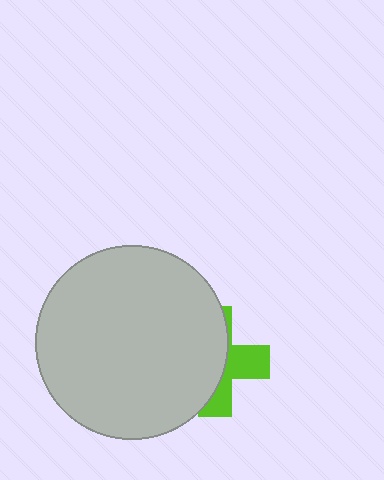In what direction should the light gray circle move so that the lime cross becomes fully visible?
The light gray circle should move left. That is the shortest direction to clear the overlap and leave the lime cross fully visible.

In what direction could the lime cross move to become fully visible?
The lime cross could move right. That would shift it out from behind the light gray circle entirely.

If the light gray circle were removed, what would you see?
You would see the complete lime cross.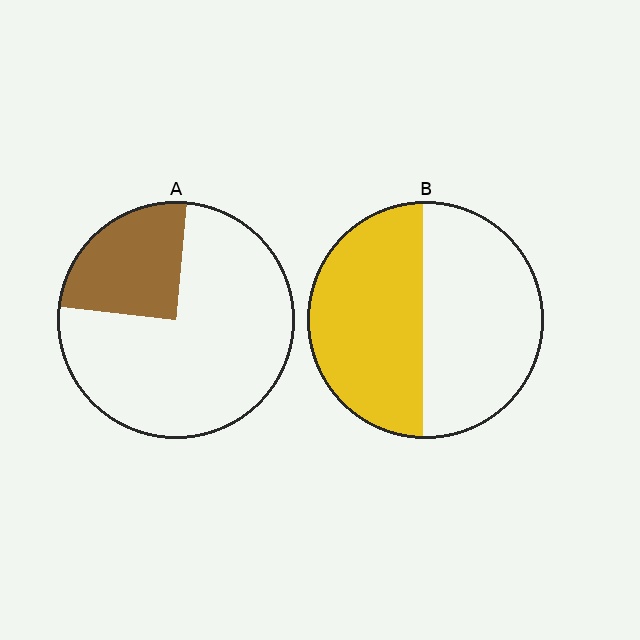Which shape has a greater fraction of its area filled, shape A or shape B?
Shape B.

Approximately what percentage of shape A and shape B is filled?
A is approximately 25% and B is approximately 50%.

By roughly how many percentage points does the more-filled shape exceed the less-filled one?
By roughly 25 percentage points (B over A).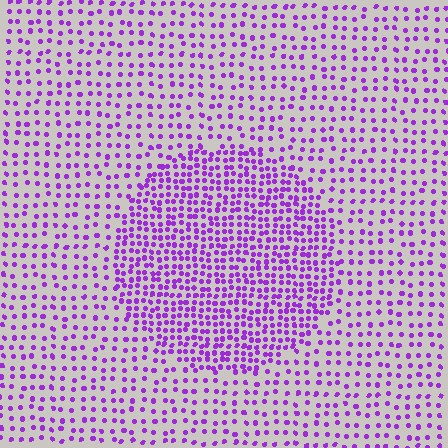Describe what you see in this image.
The image contains small purple elements arranged at two different densities. A circle-shaped region is visible where the elements are more densely packed than the surrounding area.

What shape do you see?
I see a circle.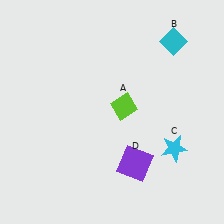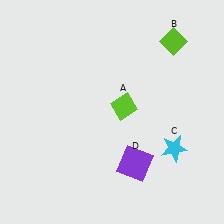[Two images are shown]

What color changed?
The diamond (B) changed from cyan in Image 1 to lime in Image 2.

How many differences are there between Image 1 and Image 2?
There is 1 difference between the two images.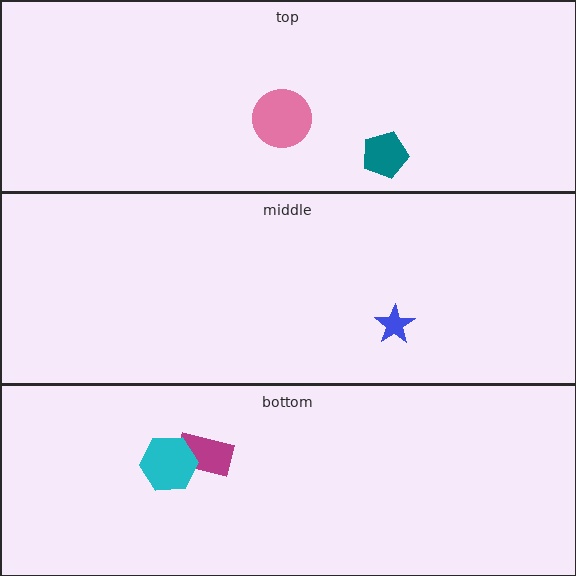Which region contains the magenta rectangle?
The bottom region.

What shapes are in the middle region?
The blue star.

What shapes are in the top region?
The teal pentagon, the pink circle.